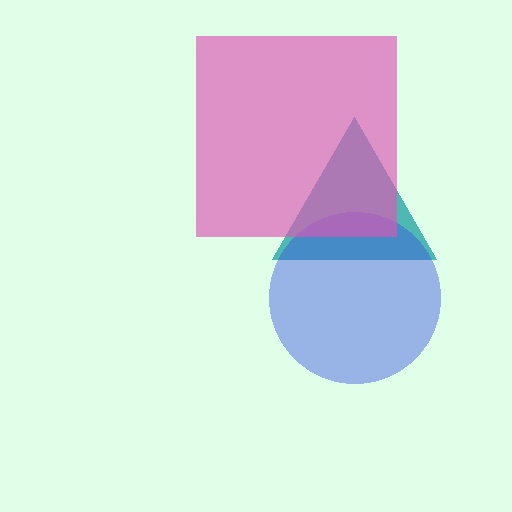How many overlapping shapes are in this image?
There are 3 overlapping shapes in the image.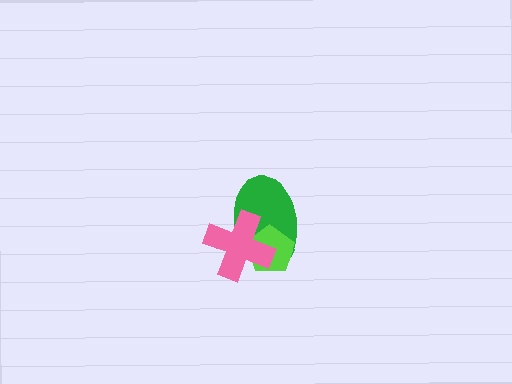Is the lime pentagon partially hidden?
Yes, it is partially covered by another shape.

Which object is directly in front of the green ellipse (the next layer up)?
The lime pentagon is directly in front of the green ellipse.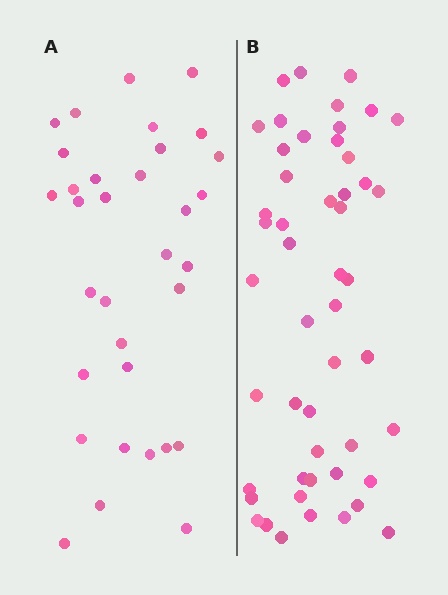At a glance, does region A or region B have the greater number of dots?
Region B (the right region) has more dots.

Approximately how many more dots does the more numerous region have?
Region B has approximately 15 more dots than region A.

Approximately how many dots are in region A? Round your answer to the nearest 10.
About 30 dots. (The exact count is 33, which rounds to 30.)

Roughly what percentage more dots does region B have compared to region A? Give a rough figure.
About 50% more.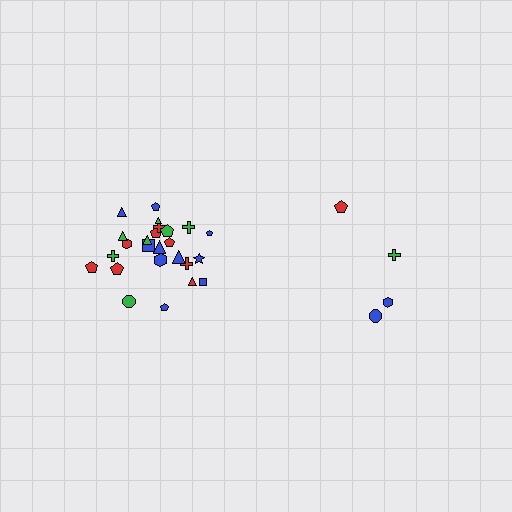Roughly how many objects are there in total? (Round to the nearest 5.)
Roughly 30 objects in total.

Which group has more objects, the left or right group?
The left group.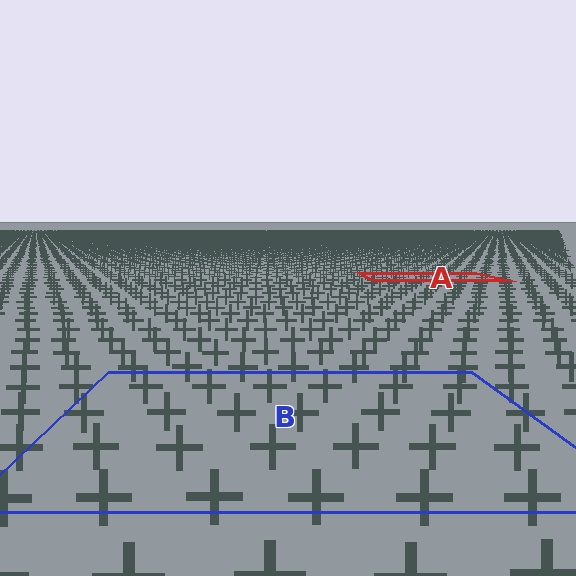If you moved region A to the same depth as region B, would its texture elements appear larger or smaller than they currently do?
They would appear larger. At a closer depth, the same texture elements are projected at a bigger on-screen size.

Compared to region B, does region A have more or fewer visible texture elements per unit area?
Region A has more texture elements per unit area — they are packed more densely because it is farther away.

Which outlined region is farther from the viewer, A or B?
Region A is farther from the viewer — the texture elements inside it appear smaller and more densely packed.